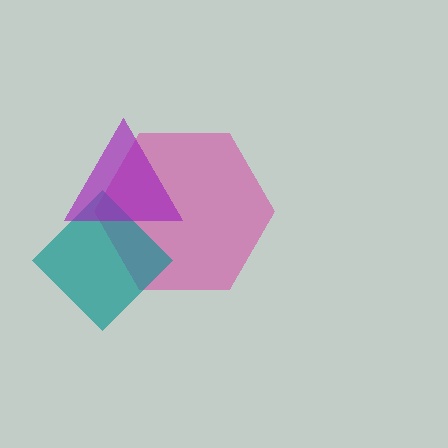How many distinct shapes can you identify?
There are 3 distinct shapes: a magenta hexagon, a teal diamond, a purple triangle.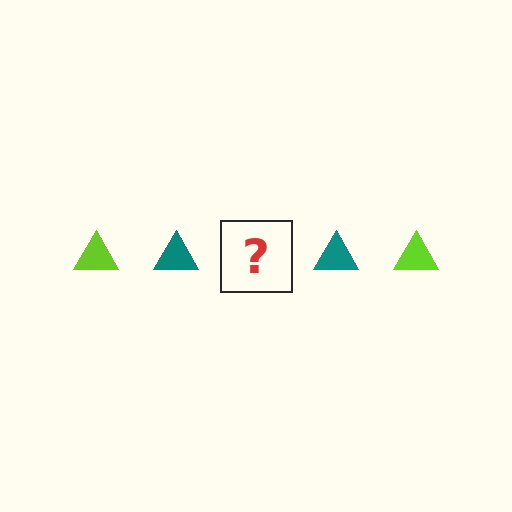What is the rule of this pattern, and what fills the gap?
The rule is that the pattern cycles through lime, teal triangles. The gap should be filled with a lime triangle.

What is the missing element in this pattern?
The missing element is a lime triangle.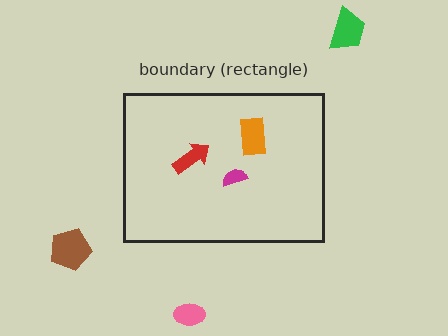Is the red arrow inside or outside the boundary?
Inside.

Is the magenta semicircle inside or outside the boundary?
Inside.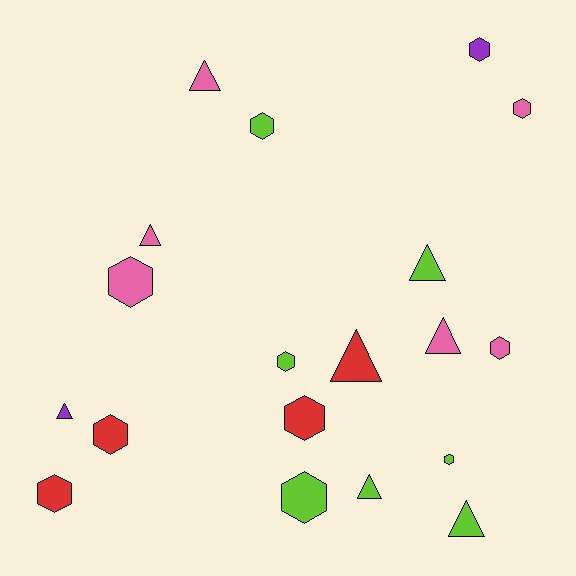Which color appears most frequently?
Lime, with 7 objects.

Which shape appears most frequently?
Hexagon, with 11 objects.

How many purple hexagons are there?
There is 1 purple hexagon.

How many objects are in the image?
There are 19 objects.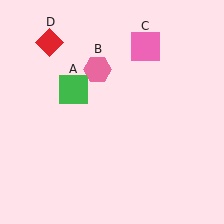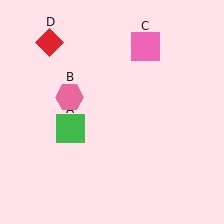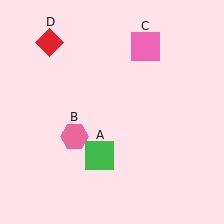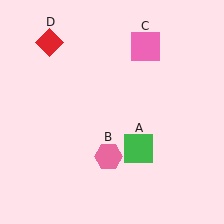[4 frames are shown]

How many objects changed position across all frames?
2 objects changed position: green square (object A), pink hexagon (object B).